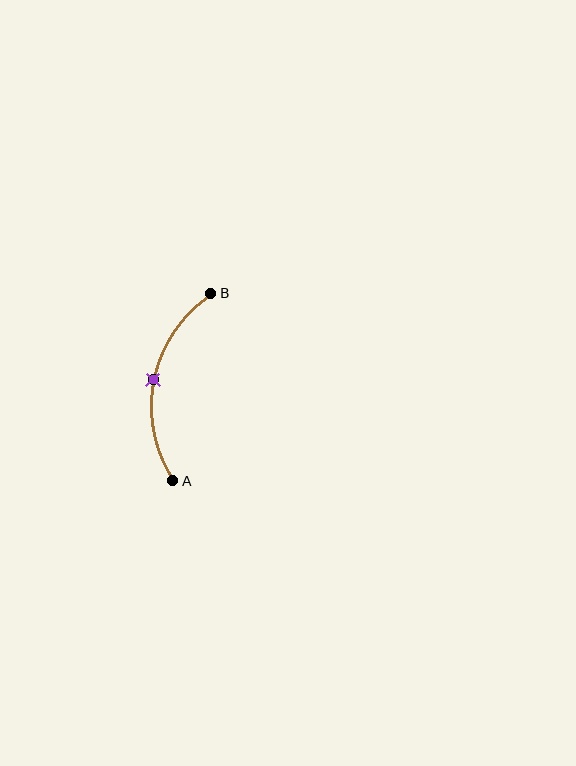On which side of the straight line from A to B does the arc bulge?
The arc bulges to the left of the straight line connecting A and B.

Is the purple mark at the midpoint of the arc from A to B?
Yes. The purple mark lies on the arc at equal arc-length from both A and B — it is the arc midpoint.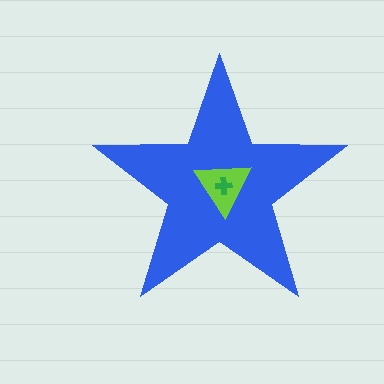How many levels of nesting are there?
3.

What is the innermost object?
The green cross.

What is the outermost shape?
The blue star.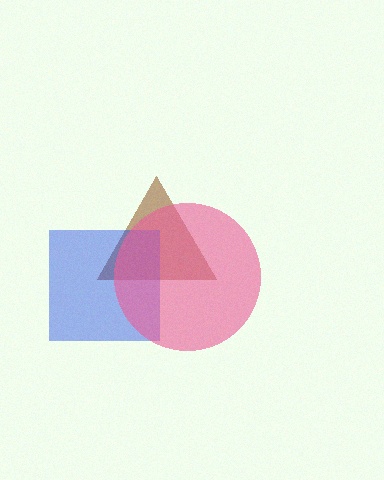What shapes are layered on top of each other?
The layered shapes are: a brown triangle, a blue square, a pink circle.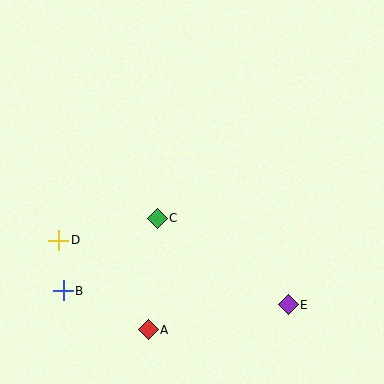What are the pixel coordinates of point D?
Point D is at (59, 240).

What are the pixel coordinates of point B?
Point B is at (63, 291).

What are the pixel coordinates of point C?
Point C is at (157, 218).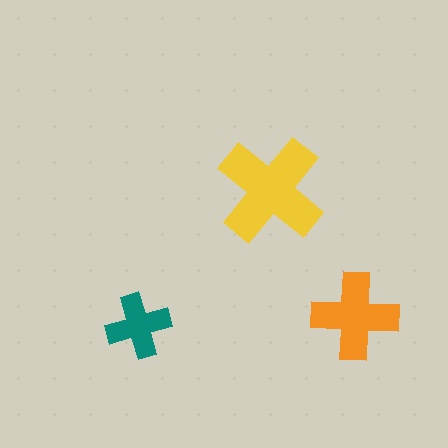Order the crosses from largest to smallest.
the yellow one, the orange one, the teal one.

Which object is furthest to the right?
The orange cross is rightmost.